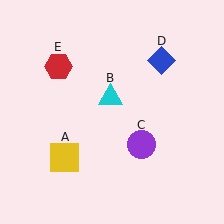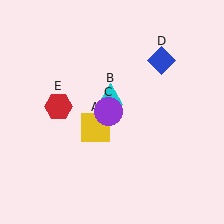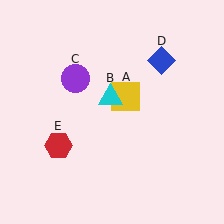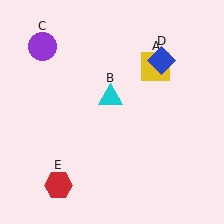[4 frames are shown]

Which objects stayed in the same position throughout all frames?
Cyan triangle (object B) and blue diamond (object D) remained stationary.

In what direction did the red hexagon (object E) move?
The red hexagon (object E) moved down.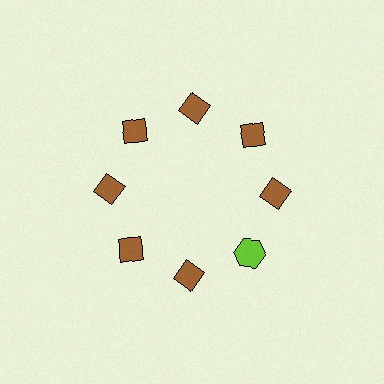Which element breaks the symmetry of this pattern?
The lime hexagon at roughly the 4 o'clock position breaks the symmetry. All other shapes are brown diamonds.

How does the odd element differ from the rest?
It differs in both color (lime instead of brown) and shape (hexagon instead of diamond).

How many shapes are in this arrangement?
There are 8 shapes arranged in a ring pattern.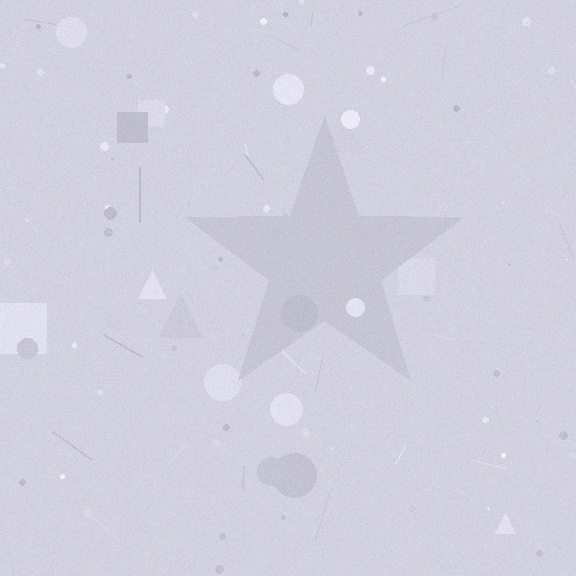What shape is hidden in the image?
A star is hidden in the image.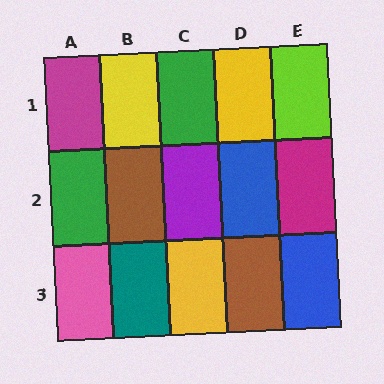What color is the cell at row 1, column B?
Yellow.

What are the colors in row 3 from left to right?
Pink, teal, yellow, brown, blue.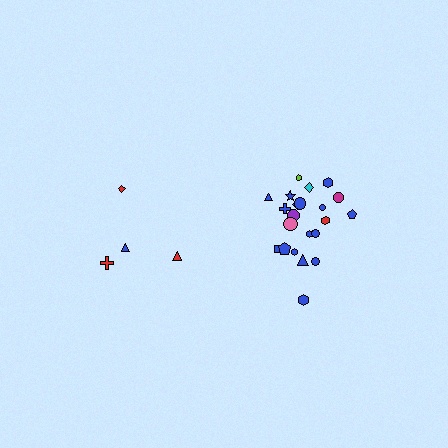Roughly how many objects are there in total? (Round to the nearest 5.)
Roughly 25 objects in total.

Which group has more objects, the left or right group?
The right group.